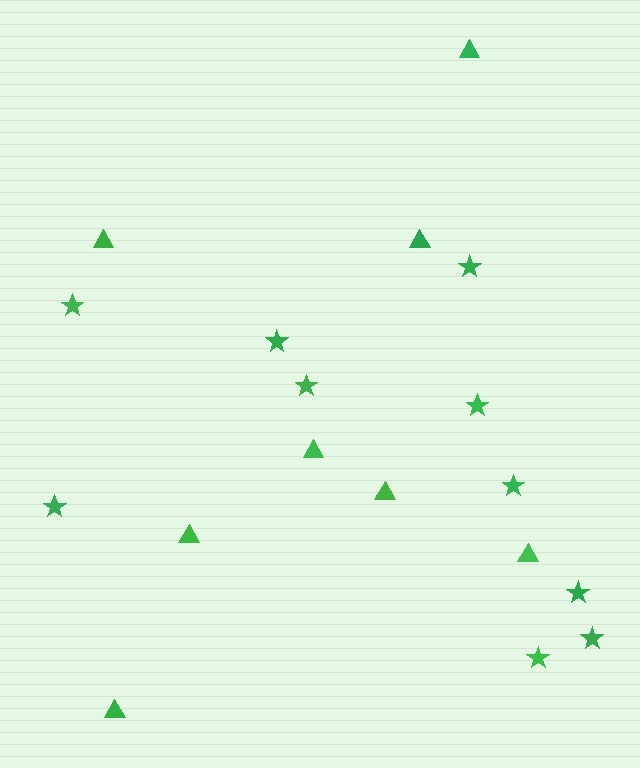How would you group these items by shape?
There are 2 groups: one group of triangles (8) and one group of stars (10).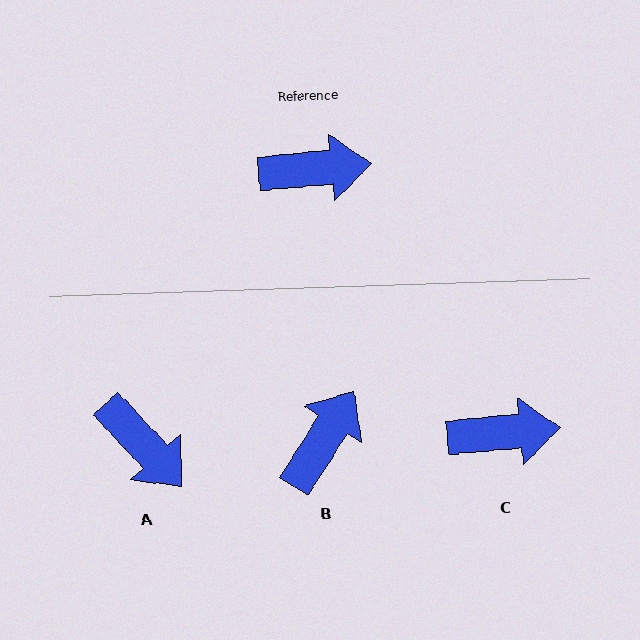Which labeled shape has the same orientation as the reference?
C.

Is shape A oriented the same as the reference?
No, it is off by about 52 degrees.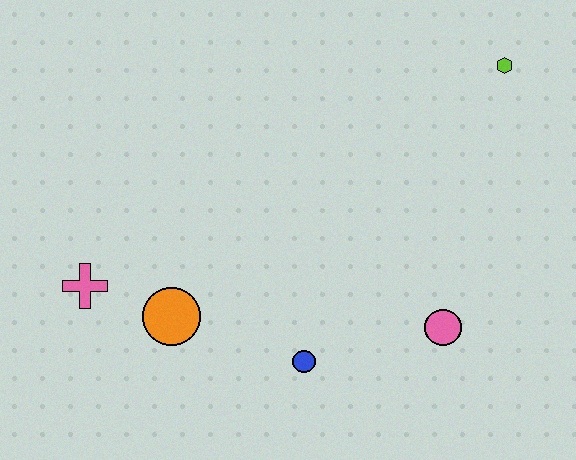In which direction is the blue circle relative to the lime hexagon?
The blue circle is below the lime hexagon.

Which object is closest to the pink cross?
The orange circle is closest to the pink cross.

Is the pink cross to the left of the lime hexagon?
Yes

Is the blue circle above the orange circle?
No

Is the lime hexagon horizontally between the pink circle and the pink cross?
No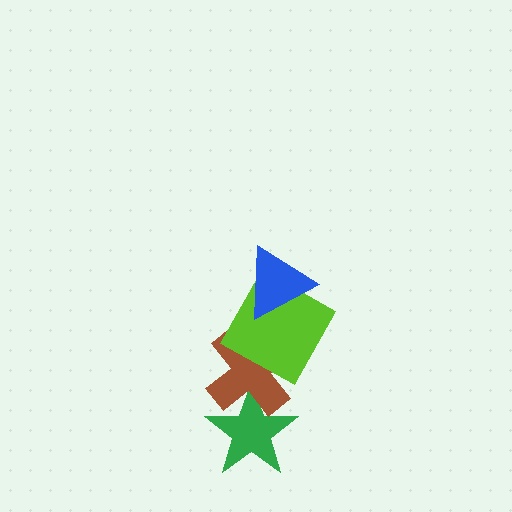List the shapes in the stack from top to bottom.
From top to bottom: the blue triangle, the lime square, the brown cross, the green star.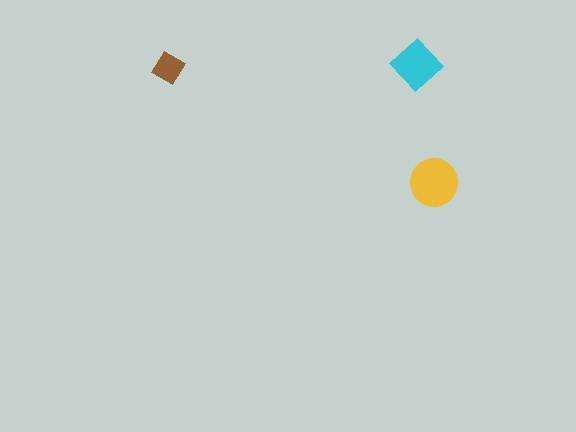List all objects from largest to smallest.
The yellow circle, the cyan diamond, the brown diamond.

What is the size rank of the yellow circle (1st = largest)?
1st.